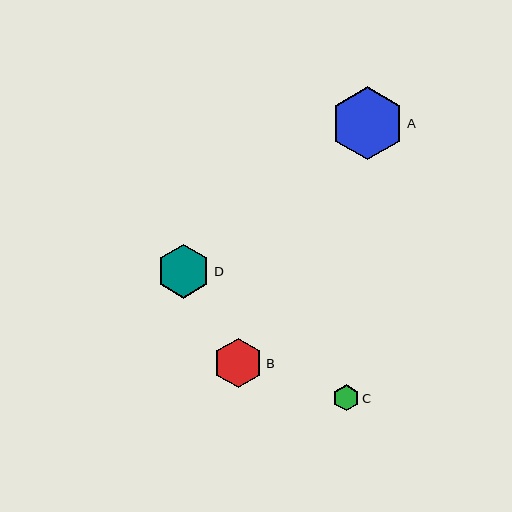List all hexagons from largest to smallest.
From largest to smallest: A, D, B, C.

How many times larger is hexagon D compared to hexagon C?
Hexagon D is approximately 2.1 times the size of hexagon C.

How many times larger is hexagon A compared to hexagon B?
Hexagon A is approximately 1.5 times the size of hexagon B.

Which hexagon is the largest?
Hexagon A is the largest with a size of approximately 73 pixels.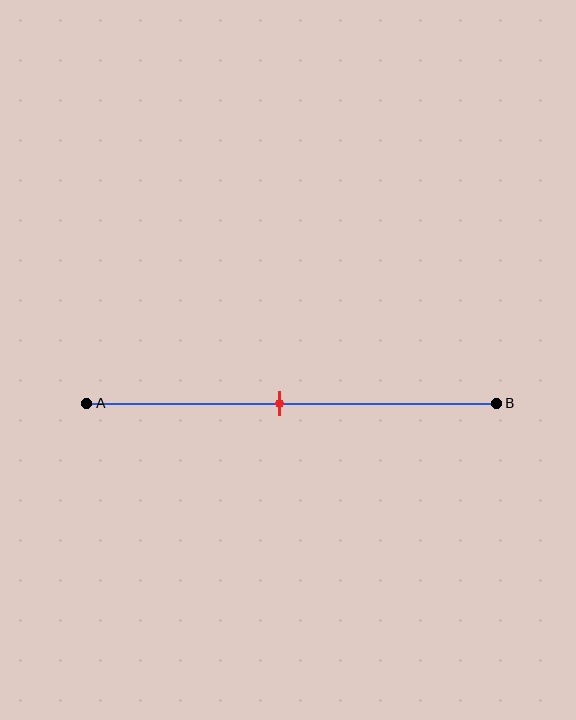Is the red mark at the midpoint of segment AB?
Yes, the mark is approximately at the midpoint.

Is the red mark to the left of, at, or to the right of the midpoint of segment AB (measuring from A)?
The red mark is approximately at the midpoint of segment AB.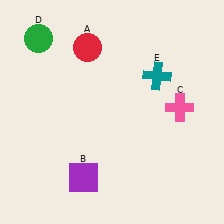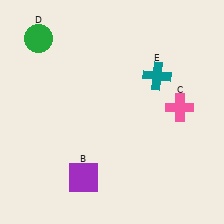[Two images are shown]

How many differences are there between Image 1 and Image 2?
There is 1 difference between the two images.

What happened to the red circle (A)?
The red circle (A) was removed in Image 2. It was in the top-left area of Image 1.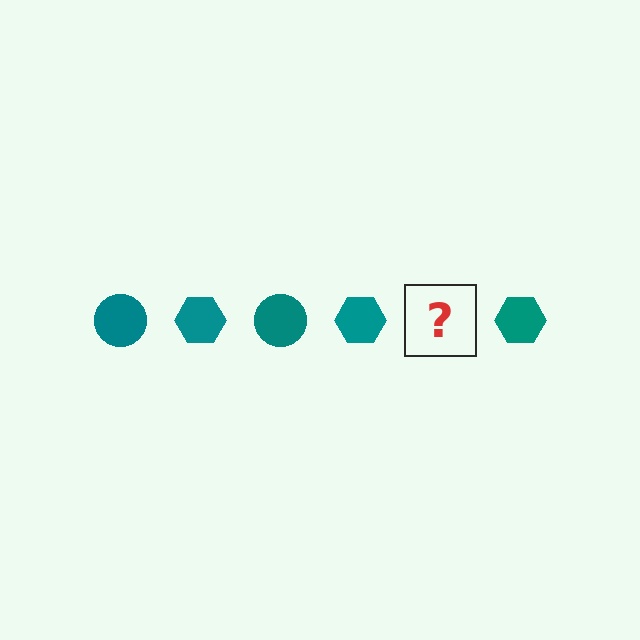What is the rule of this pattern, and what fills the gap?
The rule is that the pattern cycles through circle, hexagon shapes in teal. The gap should be filled with a teal circle.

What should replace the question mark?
The question mark should be replaced with a teal circle.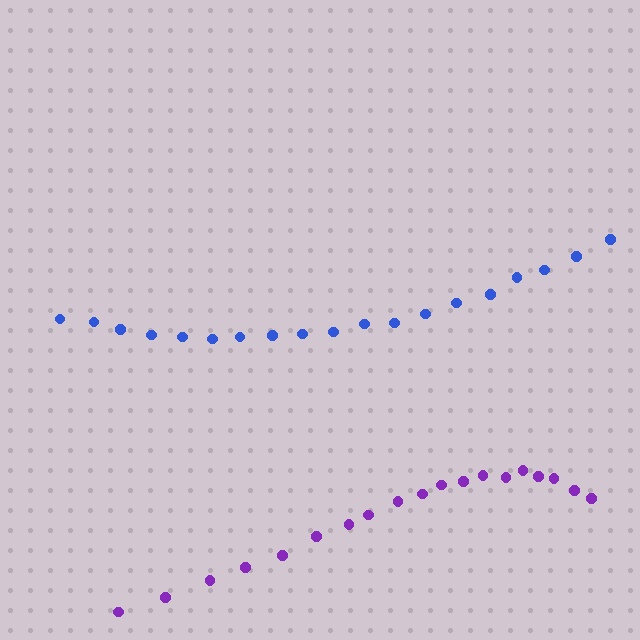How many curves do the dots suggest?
There are 2 distinct paths.